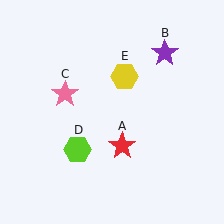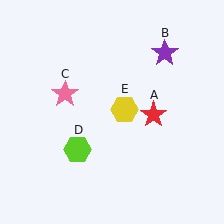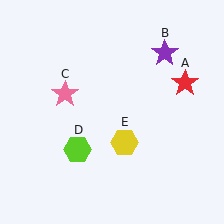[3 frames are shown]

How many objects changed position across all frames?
2 objects changed position: red star (object A), yellow hexagon (object E).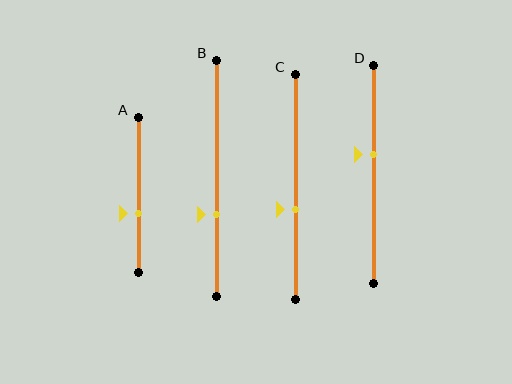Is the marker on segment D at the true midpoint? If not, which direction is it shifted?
No, the marker on segment D is shifted upward by about 9% of the segment length.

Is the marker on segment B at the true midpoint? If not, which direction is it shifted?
No, the marker on segment B is shifted downward by about 15% of the segment length.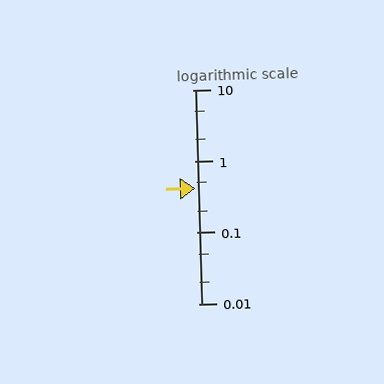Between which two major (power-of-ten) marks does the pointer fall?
The pointer is between 0.1 and 1.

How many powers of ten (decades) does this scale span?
The scale spans 3 decades, from 0.01 to 10.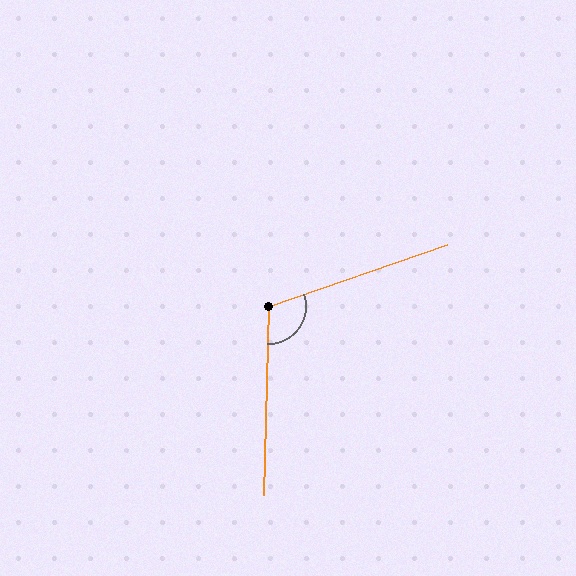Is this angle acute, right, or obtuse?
It is obtuse.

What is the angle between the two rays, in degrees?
Approximately 110 degrees.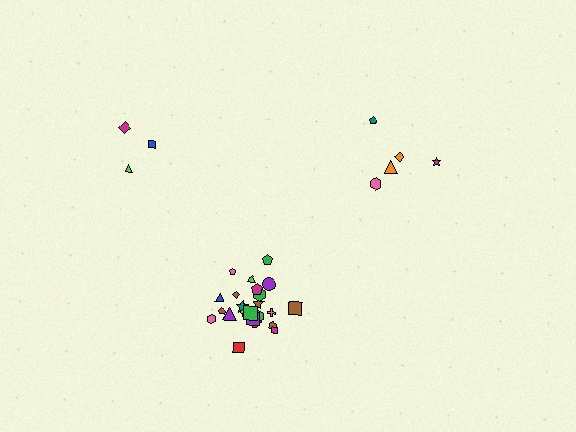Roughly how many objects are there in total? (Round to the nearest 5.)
Roughly 35 objects in total.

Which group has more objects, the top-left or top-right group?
The top-right group.